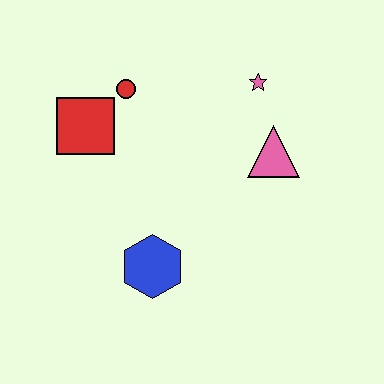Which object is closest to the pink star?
The pink triangle is closest to the pink star.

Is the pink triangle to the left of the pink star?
No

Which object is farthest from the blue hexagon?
The pink star is farthest from the blue hexagon.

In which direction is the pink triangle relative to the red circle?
The pink triangle is to the right of the red circle.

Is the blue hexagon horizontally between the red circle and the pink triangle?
Yes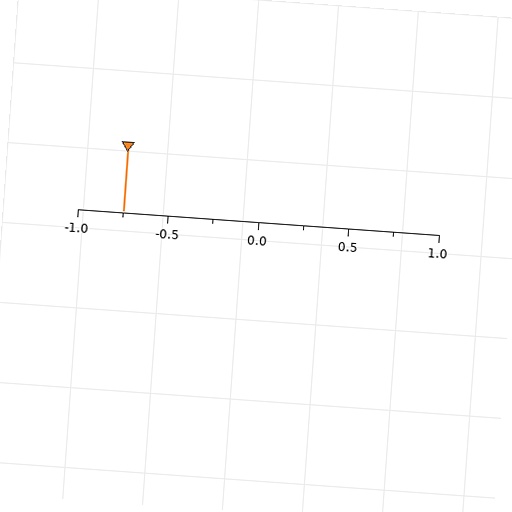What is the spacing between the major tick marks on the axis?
The major ticks are spaced 0.5 apart.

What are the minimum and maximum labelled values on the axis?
The axis runs from -1.0 to 1.0.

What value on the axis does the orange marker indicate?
The marker indicates approximately -0.75.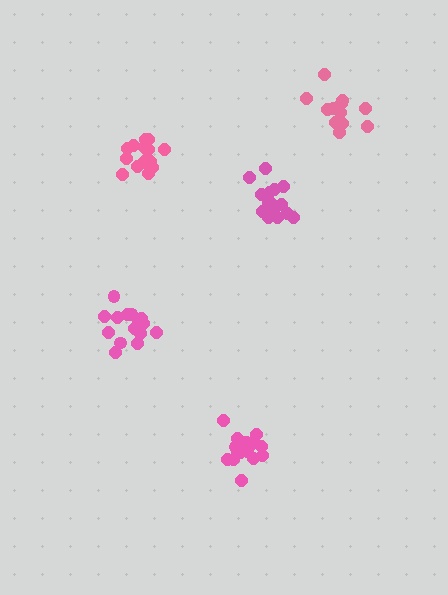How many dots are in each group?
Group 1: 16 dots, Group 2: 16 dots, Group 3: 18 dots, Group 4: 13 dots, Group 5: 15 dots (78 total).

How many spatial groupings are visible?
There are 5 spatial groupings.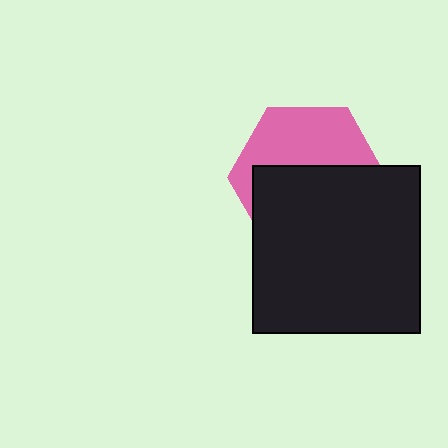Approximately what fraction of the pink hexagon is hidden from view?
Roughly 56% of the pink hexagon is hidden behind the black square.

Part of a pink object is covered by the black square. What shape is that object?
It is a hexagon.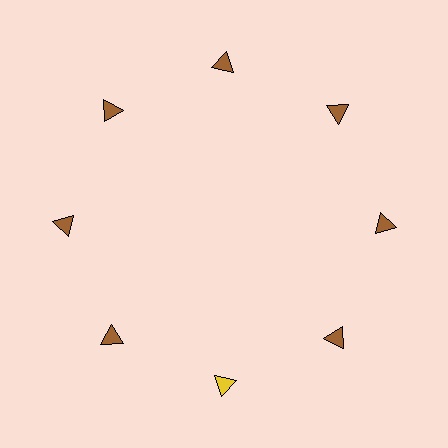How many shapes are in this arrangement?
There are 8 shapes arranged in a ring pattern.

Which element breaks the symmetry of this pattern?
The yellow triangle at roughly the 6 o'clock position breaks the symmetry. All other shapes are brown triangles.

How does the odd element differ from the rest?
It has a different color: yellow instead of brown.